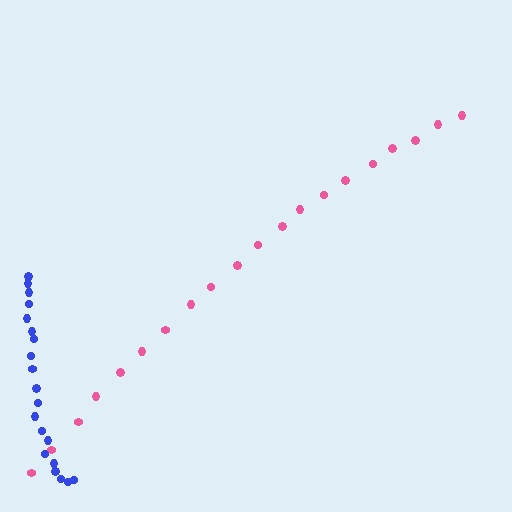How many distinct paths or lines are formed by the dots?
There are 2 distinct paths.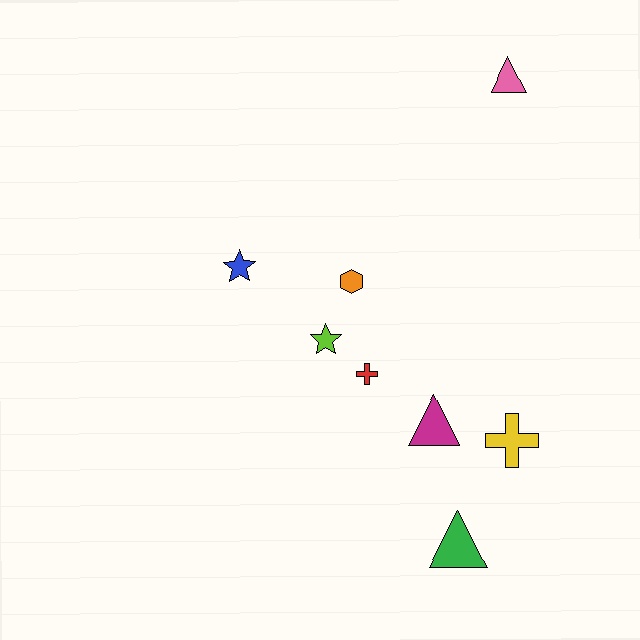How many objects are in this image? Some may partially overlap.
There are 8 objects.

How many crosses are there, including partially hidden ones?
There are 2 crosses.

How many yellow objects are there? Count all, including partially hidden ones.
There is 1 yellow object.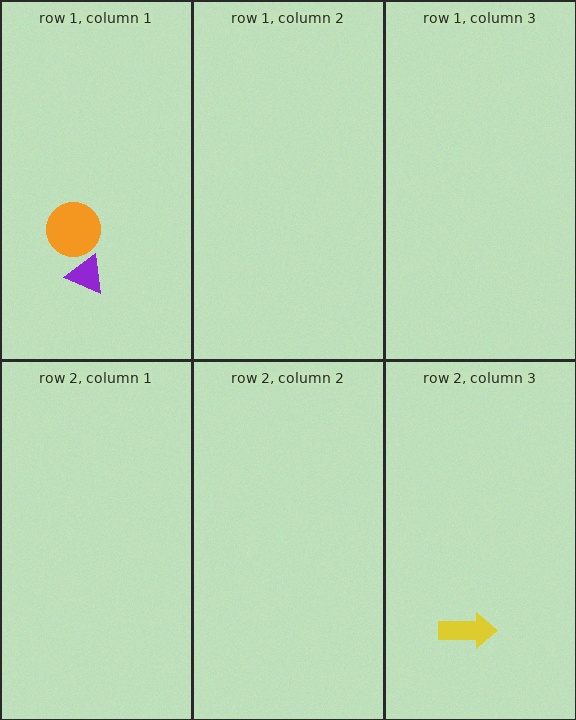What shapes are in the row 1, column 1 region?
The purple triangle, the orange circle.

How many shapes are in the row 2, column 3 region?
1.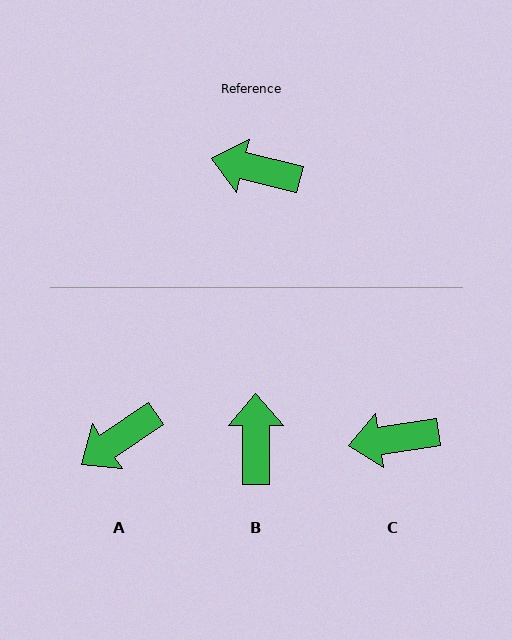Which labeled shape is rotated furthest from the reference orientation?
B, about 76 degrees away.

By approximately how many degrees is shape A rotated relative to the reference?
Approximately 48 degrees counter-clockwise.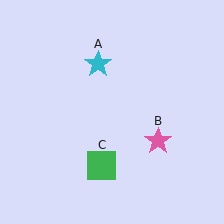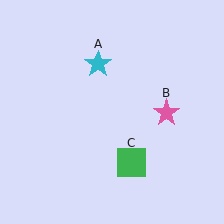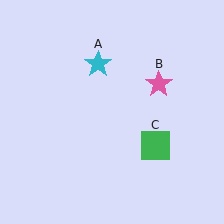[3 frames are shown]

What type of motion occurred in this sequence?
The pink star (object B), green square (object C) rotated counterclockwise around the center of the scene.